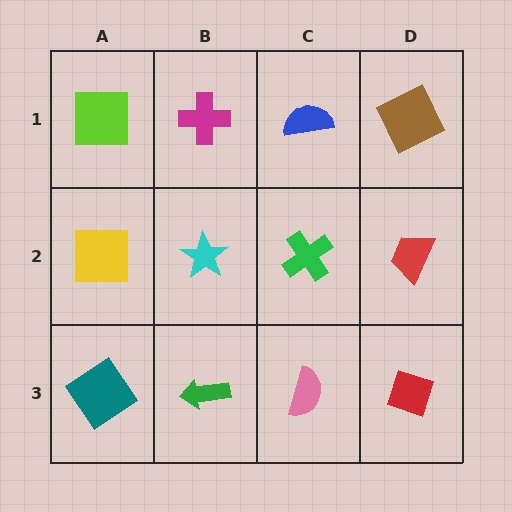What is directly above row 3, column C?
A green cross.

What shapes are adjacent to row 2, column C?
A blue semicircle (row 1, column C), a pink semicircle (row 3, column C), a cyan star (row 2, column B), a red trapezoid (row 2, column D).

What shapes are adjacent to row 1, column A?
A yellow square (row 2, column A), a magenta cross (row 1, column B).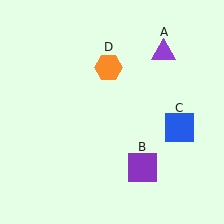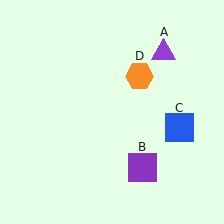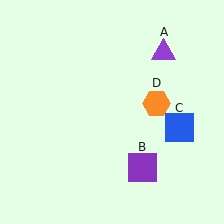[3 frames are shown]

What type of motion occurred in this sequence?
The orange hexagon (object D) rotated clockwise around the center of the scene.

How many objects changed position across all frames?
1 object changed position: orange hexagon (object D).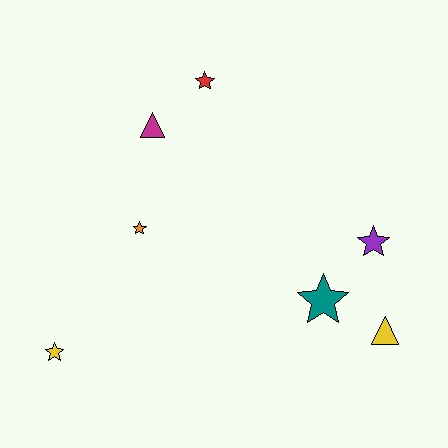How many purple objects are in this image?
There is 1 purple object.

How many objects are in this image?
There are 7 objects.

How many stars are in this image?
There are 5 stars.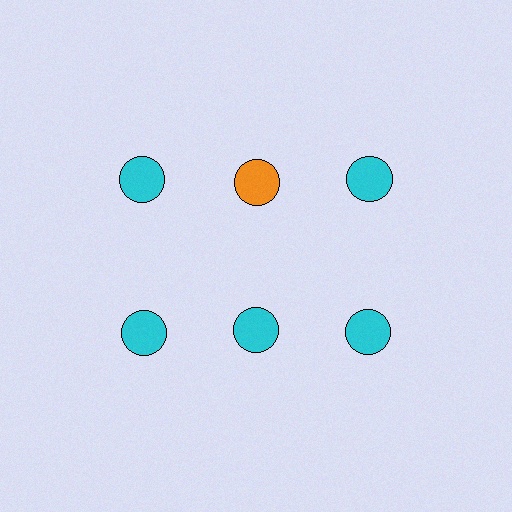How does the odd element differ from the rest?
It has a different color: orange instead of cyan.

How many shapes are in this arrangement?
There are 6 shapes arranged in a grid pattern.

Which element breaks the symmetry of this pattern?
The orange circle in the top row, second from left column breaks the symmetry. All other shapes are cyan circles.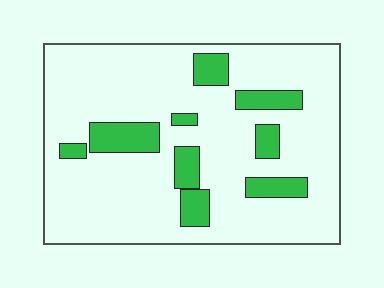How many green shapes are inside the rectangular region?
9.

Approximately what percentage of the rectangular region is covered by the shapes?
Approximately 15%.